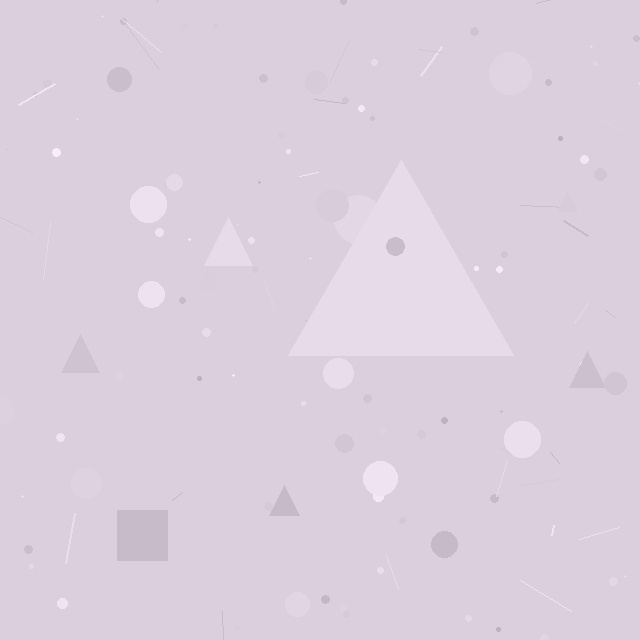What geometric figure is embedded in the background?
A triangle is embedded in the background.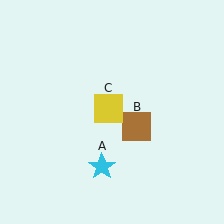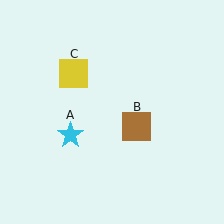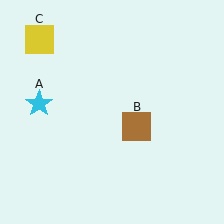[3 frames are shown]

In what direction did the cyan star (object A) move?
The cyan star (object A) moved up and to the left.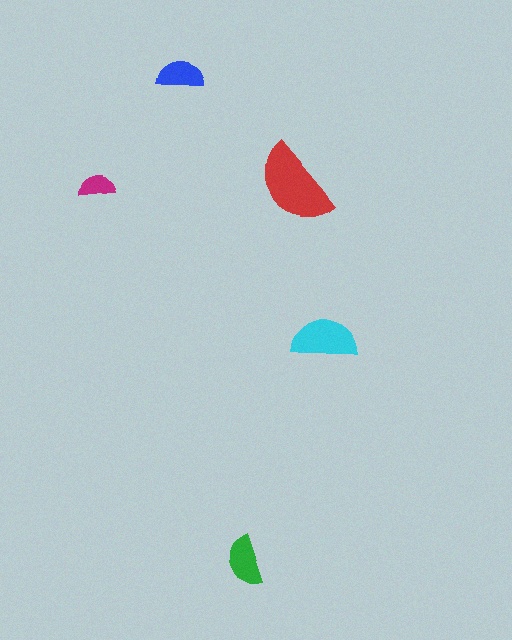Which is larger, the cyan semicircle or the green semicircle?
The cyan one.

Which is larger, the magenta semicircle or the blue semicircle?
The blue one.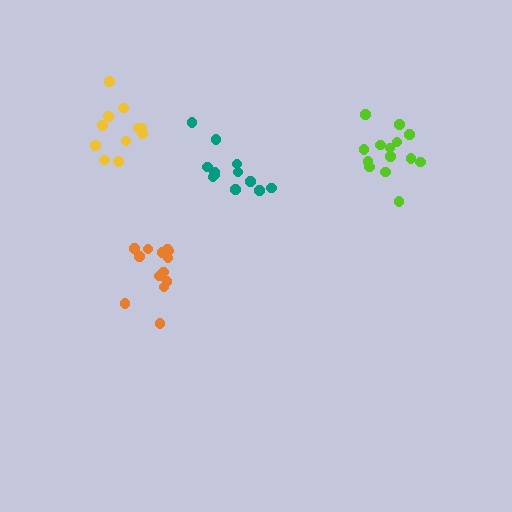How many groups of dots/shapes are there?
There are 4 groups.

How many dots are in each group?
Group 1: 15 dots, Group 2: 14 dots, Group 3: 11 dots, Group 4: 12 dots (52 total).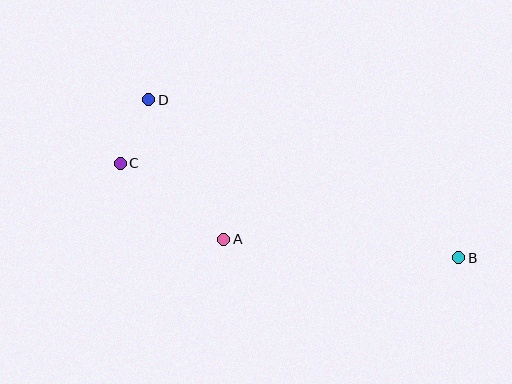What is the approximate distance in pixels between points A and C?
The distance between A and C is approximately 128 pixels.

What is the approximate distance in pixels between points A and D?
The distance between A and D is approximately 159 pixels.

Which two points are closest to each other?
Points C and D are closest to each other.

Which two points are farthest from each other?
Points B and C are farthest from each other.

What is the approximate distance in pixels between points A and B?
The distance between A and B is approximately 236 pixels.